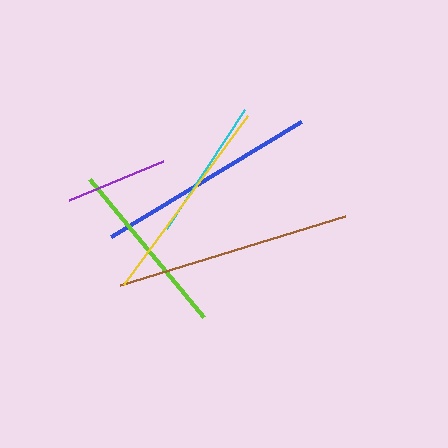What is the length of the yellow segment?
The yellow segment is approximately 210 pixels long.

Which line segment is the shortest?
The purple line is the shortest at approximately 102 pixels.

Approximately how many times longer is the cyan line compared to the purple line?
The cyan line is approximately 1.4 times the length of the purple line.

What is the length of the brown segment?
The brown segment is approximately 235 pixels long.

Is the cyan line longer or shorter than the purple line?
The cyan line is longer than the purple line.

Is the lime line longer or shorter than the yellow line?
The yellow line is longer than the lime line.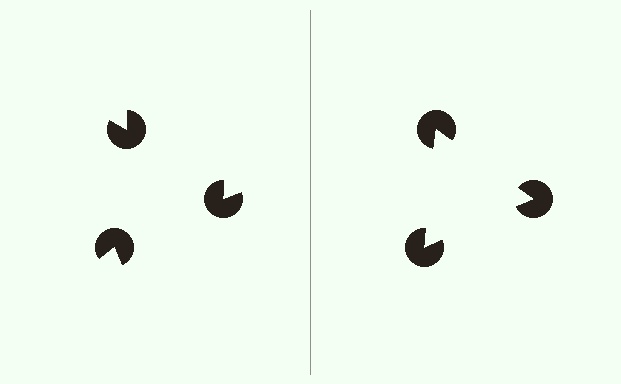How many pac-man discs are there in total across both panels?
6 — 3 on each side.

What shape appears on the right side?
An illusory triangle.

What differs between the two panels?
The pac-man discs are positioned identically on both sides; only the wedge orientations differ. On the right they align to a triangle; on the left they are misaligned.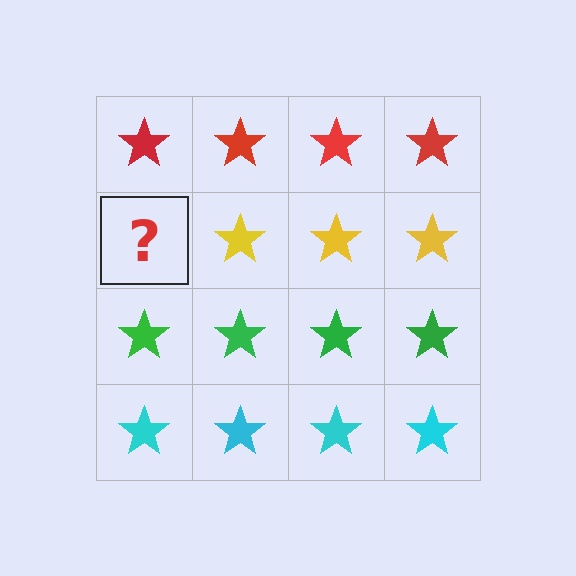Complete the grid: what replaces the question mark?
The question mark should be replaced with a yellow star.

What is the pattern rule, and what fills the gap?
The rule is that each row has a consistent color. The gap should be filled with a yellow star.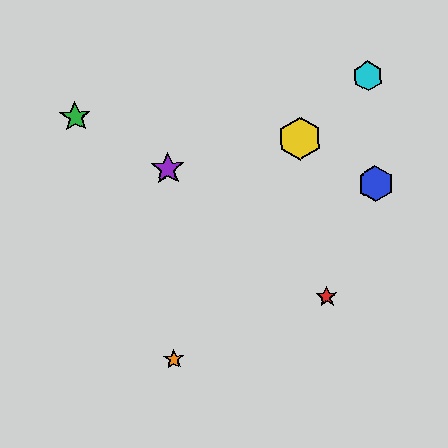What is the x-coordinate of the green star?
The green star is at x≈75.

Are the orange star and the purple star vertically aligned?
Yes, both are at x≈174.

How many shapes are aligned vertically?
2 shapes (the purple star, the orange star) are aligned vertically.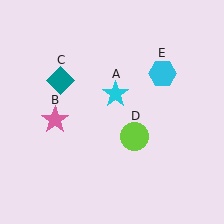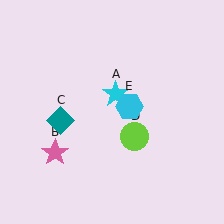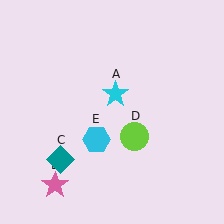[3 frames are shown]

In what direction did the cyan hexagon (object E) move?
The cyan hexagon (object E) moved down and to the left.